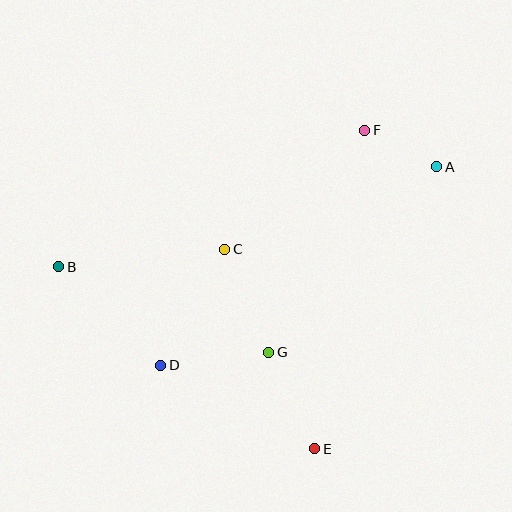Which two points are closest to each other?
Points A and F are closest to each other.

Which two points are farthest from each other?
Points A and B are farthest from each other.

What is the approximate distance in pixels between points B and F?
The distance between B and F is approximately 335 pixels.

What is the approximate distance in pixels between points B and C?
The distance between B and C is approximately 167 pixels.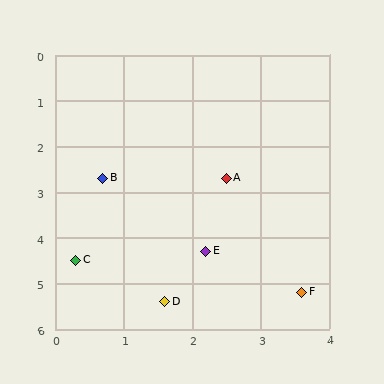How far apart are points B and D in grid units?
Points B and D are about 2.8 grid units apart.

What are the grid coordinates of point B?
Point B is at approximately (0.7, 2.7).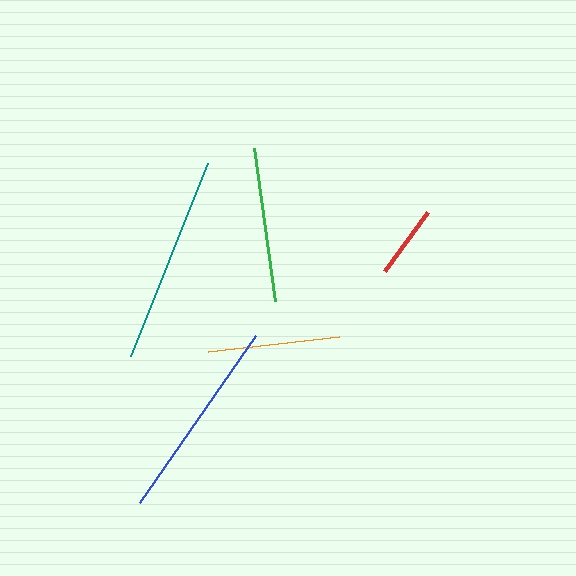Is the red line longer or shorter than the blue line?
The blue line is longer than the red line.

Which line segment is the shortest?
The red line is the shortest at approximately 74 pixels.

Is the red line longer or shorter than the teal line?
The teal line is longer than the red line.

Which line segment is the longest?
The teal line is the longest at approximately 208 pixels.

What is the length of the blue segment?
The blue segment is approximately 204 pixels long.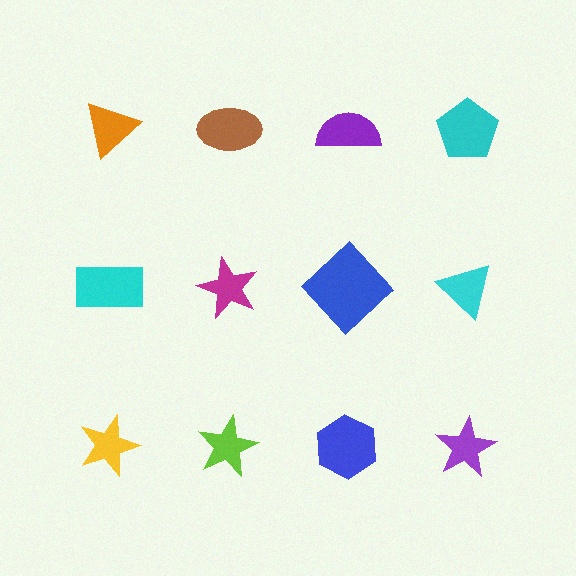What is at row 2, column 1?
A cyan rectangle.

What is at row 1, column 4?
A cyan pentagon.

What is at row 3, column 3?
A blue hexagon.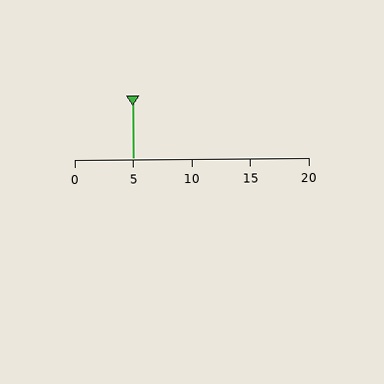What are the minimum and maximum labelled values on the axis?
The axis runs from 0 to 20.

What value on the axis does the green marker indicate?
The marker indicates approximately 5.